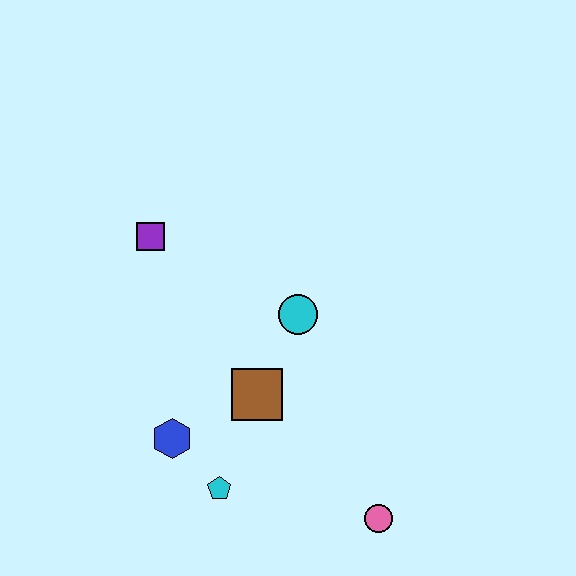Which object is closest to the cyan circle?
The brown square is closest to the cyan circle.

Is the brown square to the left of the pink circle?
Yes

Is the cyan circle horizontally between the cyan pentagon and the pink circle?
Yes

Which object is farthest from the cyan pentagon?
The purple square is farthest from the cyan pentagon.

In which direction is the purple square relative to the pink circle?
The purple square is above the pink circle.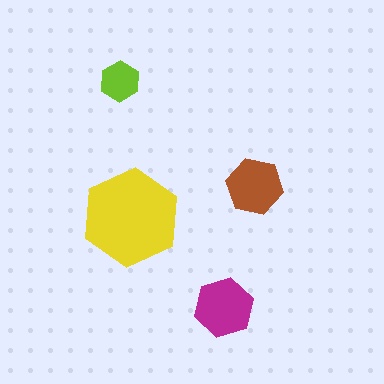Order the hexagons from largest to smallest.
the yellow one, the magenta one, the brown one, the lime one.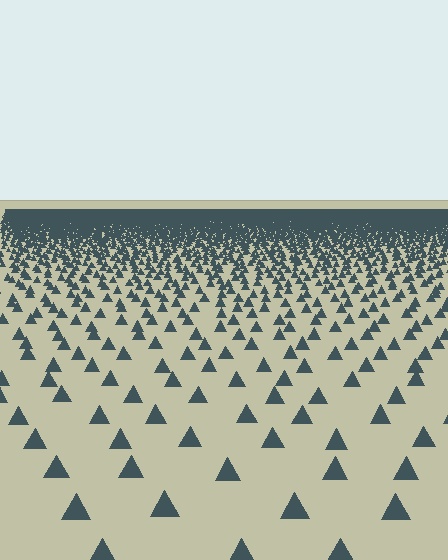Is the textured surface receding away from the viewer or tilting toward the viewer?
The surface is receding away from the viewer. Texture elements get smaller and denser toward the top.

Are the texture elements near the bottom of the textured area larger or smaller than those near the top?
Larger. Near the bottom, elements are closer to the viewer and appear at a bigger on-screen size.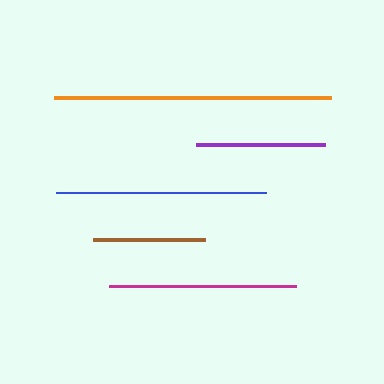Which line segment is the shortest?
The brown line is the shortest at approximately 112 pixels.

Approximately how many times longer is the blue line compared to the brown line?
The blue line is approximately 1.9 times the length of the brown line.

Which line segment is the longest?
The orange line is the longest at approximately 277 pixels.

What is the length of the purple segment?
The purple segment is approximately 129 pixels long.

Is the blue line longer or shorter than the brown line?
The blue line is longer than the brown line.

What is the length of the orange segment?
The orange segment is approximately 277 pixels long.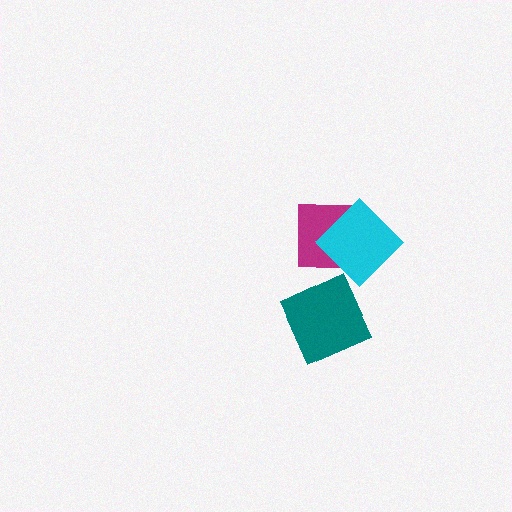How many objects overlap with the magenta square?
1 object overlaps with the magenta square.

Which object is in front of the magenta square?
The cyan diamond is in front of the magenta square.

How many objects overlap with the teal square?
0 objects overlap with the teal square.